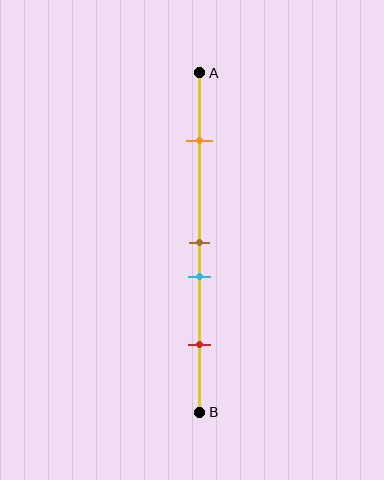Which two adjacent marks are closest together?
The brown and cyan marks are the closest adjacent pair.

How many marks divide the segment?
There are 4 marks dividing the segment.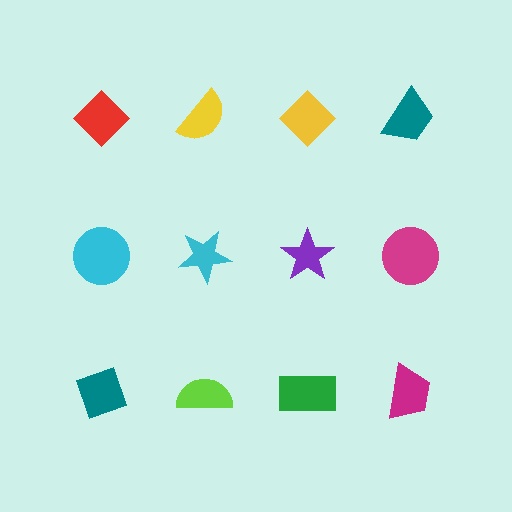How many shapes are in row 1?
4 shapes.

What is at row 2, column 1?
A cyan circle.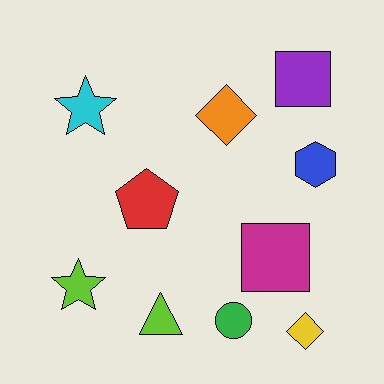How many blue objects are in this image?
There is 1 blue object.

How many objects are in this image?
There are 10 objects.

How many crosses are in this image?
There are no crosses.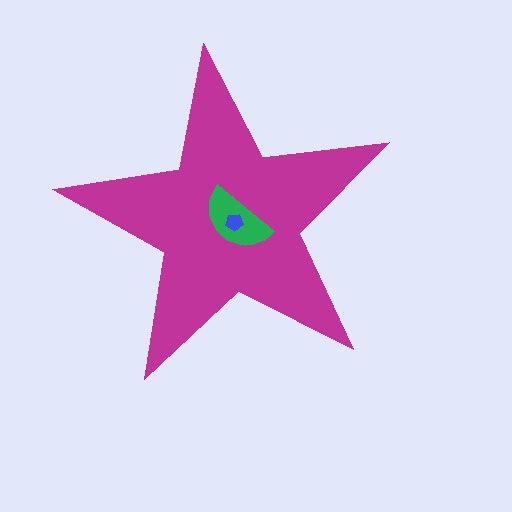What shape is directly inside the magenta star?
The green semicircle.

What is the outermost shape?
The magenta star.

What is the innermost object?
The blue pentagon.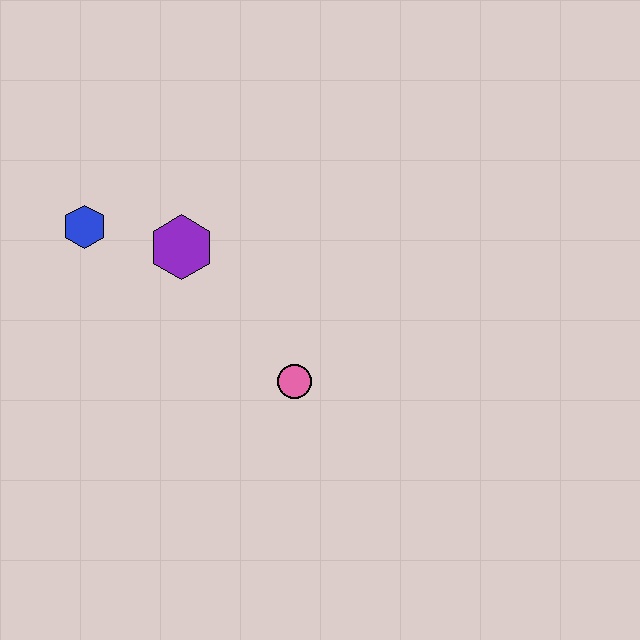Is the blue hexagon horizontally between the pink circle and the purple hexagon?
No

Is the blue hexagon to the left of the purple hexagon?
Yes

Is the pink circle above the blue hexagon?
No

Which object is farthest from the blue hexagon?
The pink circle is farthest from the blue hexagon.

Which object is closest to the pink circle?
The purple hexagon is closest to the pink circle.